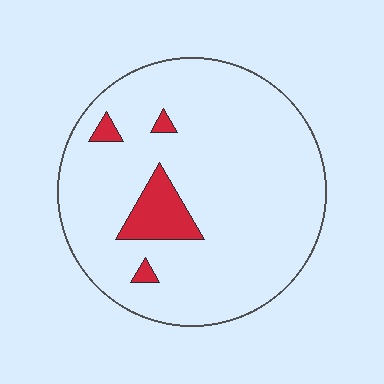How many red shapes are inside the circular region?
4.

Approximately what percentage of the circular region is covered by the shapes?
Approximately 10%.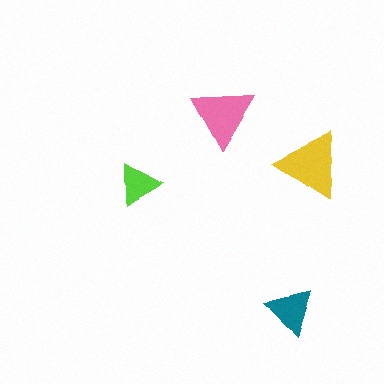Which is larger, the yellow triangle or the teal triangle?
The yellow one.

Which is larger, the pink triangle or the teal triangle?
The pink one.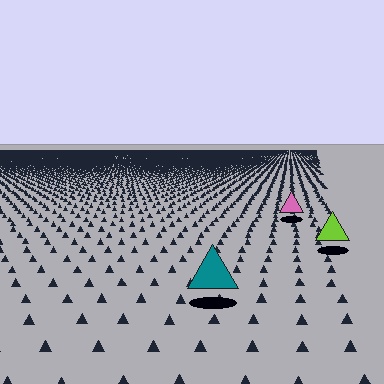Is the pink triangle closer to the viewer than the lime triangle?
No. The lime triangle is closer — you can tell from the texture gradient: the ground texture is coarser near it.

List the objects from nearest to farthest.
From nearest to farthest: the teal triangle, the lime triangle, the pink triangle.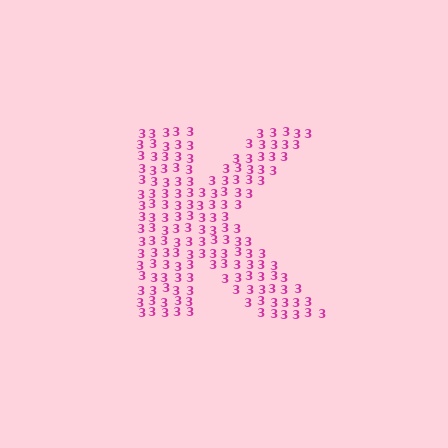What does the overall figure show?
The overall figure shows the letter K.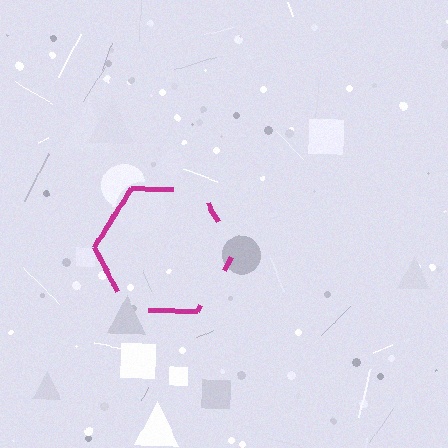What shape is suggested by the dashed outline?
The dashed outline suggests a hexagon.